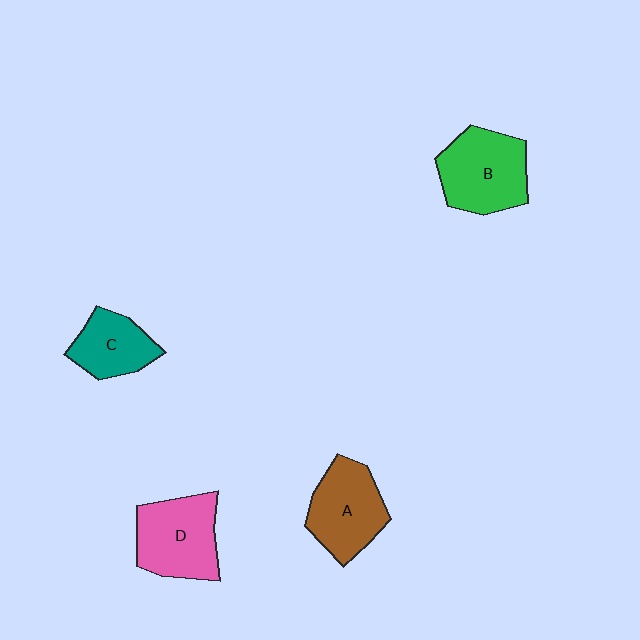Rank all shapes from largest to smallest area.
From largest to smallest: B (green), D (pink), A (brown), C (teal).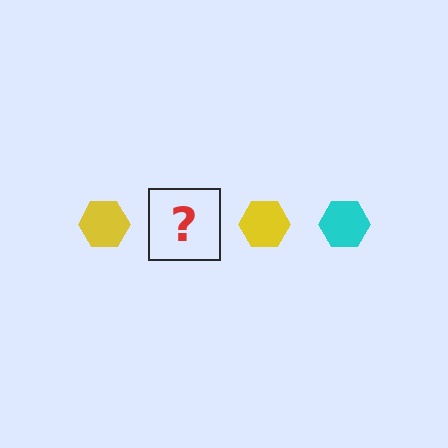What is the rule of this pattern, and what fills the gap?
The rule is that the pattern cycles through yellow, cyan hexagons. The gap should be filled with a cyan hexagon.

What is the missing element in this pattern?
The missing element is a cyan hexagon.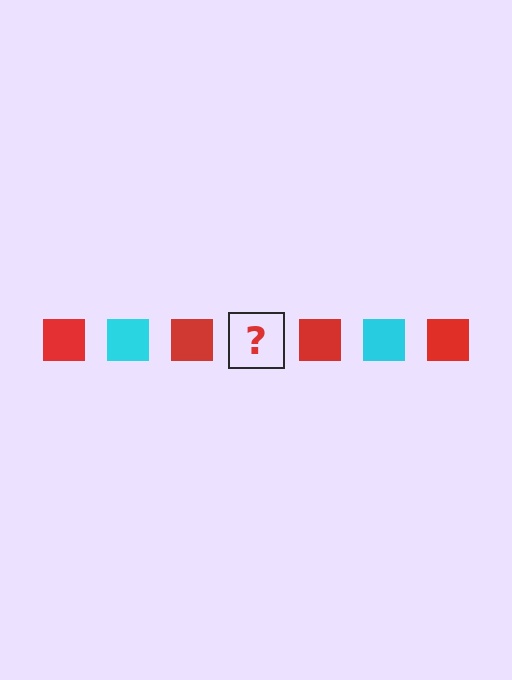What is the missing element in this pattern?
The missing element is a cyan square.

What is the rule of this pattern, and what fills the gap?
The rule is that the pattern cycles through red, cyan squares. The gap should be filled with a cyan square.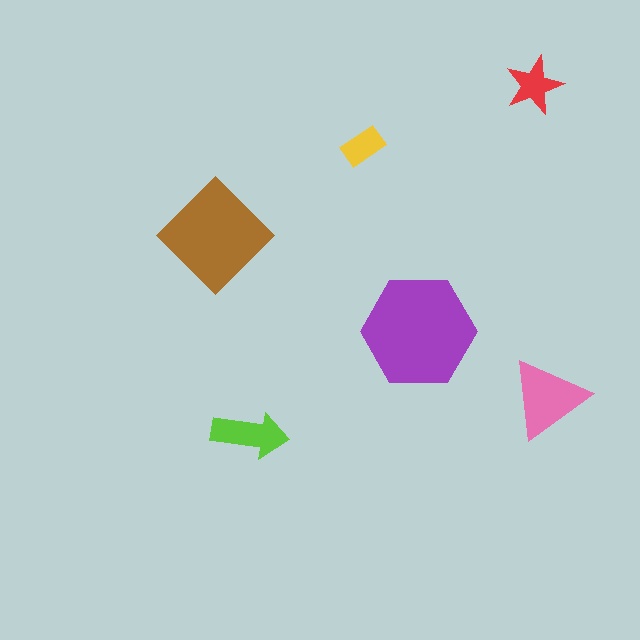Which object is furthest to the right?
The pink triangle is rightmost.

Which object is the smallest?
The yellow rectangle.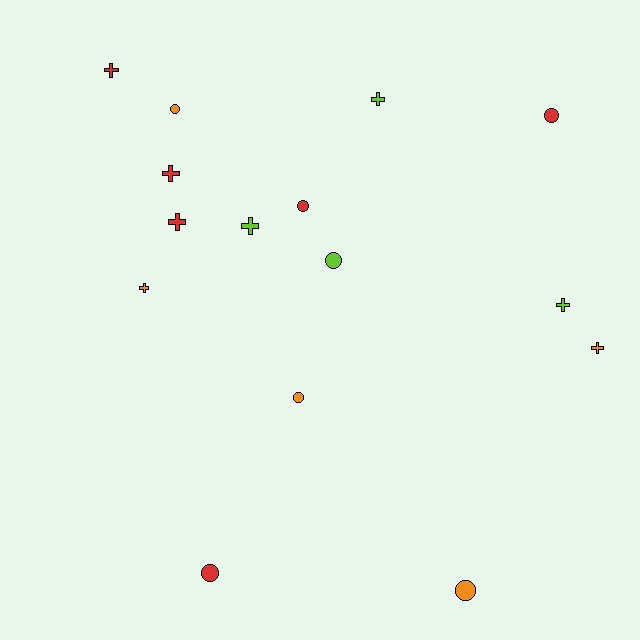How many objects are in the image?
There are 15 objects.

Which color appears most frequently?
Red, with 6 objects.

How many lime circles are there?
There is 1 lime circle.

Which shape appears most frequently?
Cross, with 8 objects.